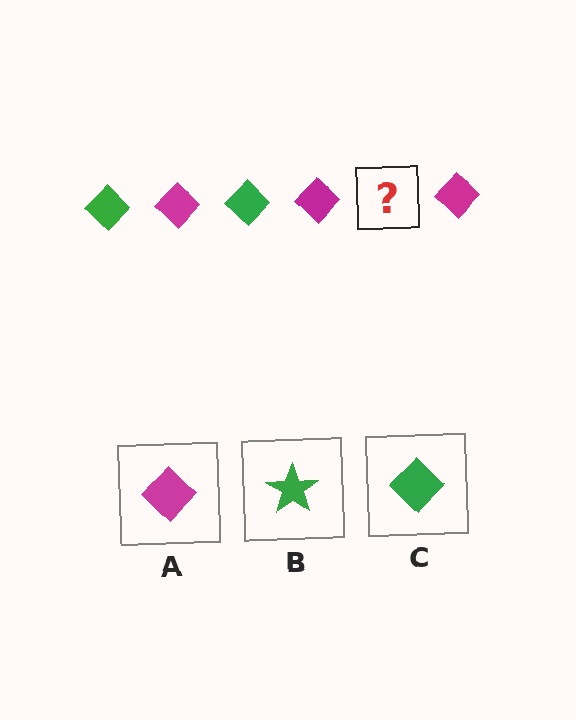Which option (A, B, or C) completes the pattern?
C.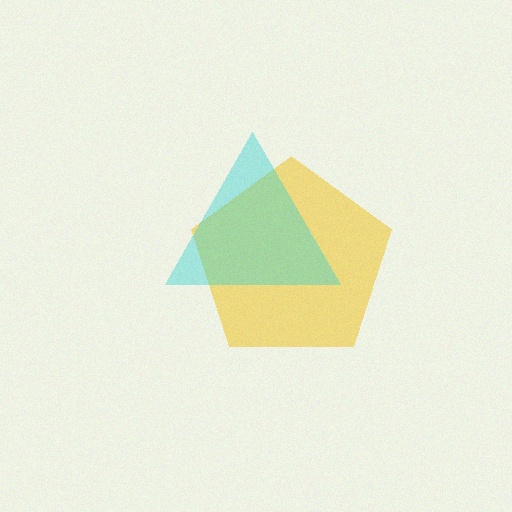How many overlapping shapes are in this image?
There are 2 overlapping shapes in the image.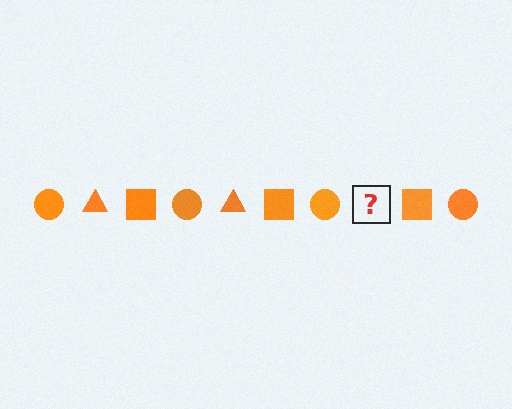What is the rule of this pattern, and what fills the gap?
The rule is that the pattern cycles through circle, triangle, square shapes in orange. The gap should be filled with an orange triangle.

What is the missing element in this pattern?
The missing element is an orange triangle.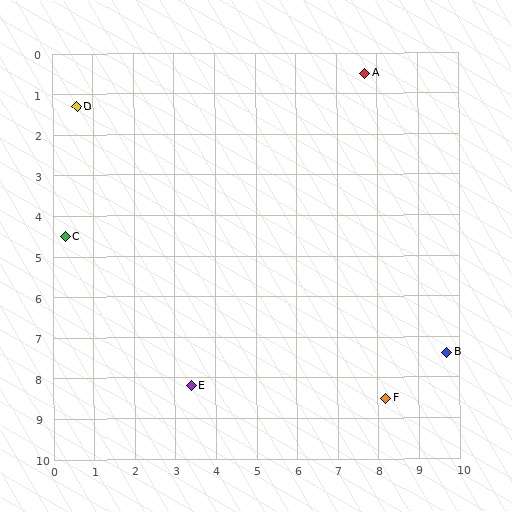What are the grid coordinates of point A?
Point A is at approximately (7.7, 0.5).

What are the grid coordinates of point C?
Point C is at approximately (0.3, 4.5).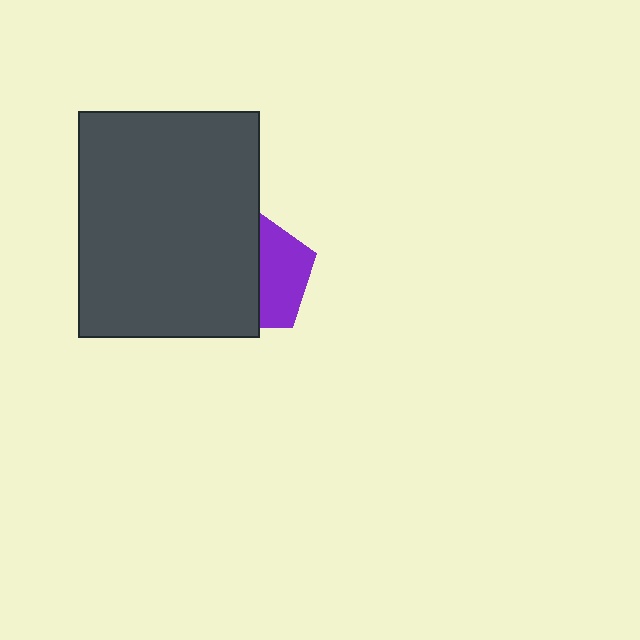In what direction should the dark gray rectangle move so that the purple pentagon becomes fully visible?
The dark gray rectangle should move left. That is the shortest direction to clear the overlap and leave the purple pentagon fully visible.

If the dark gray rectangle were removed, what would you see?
You would see the complete purple pentagon.